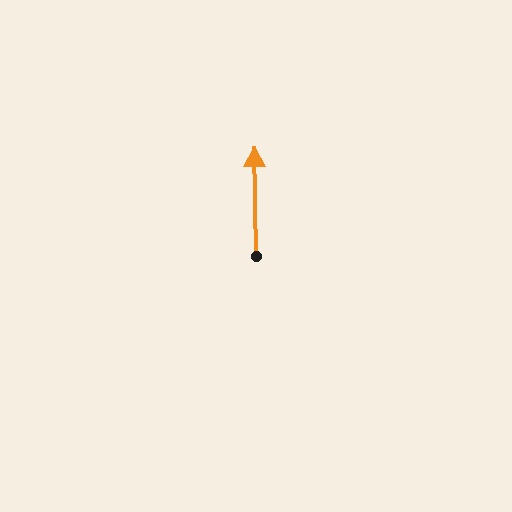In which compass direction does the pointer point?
North.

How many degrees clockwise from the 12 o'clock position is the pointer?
Approximately 359 degrees.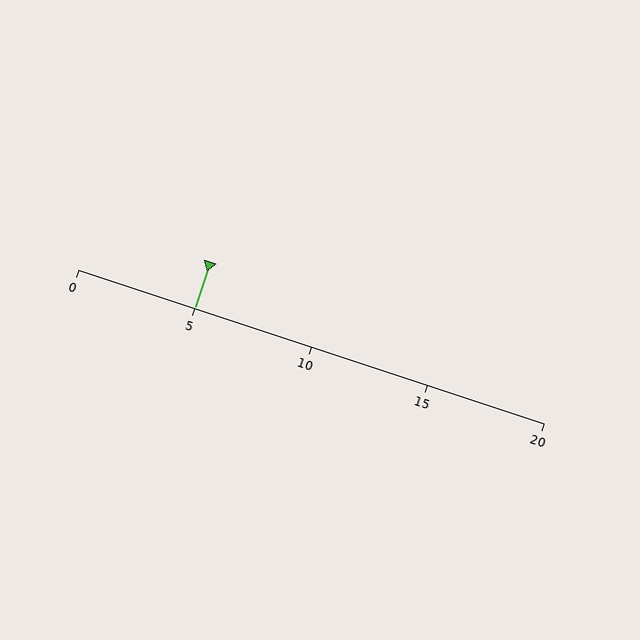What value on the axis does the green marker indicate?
The marker indicates approximately 5.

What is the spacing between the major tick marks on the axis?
The major ticks are spaced 5 apart.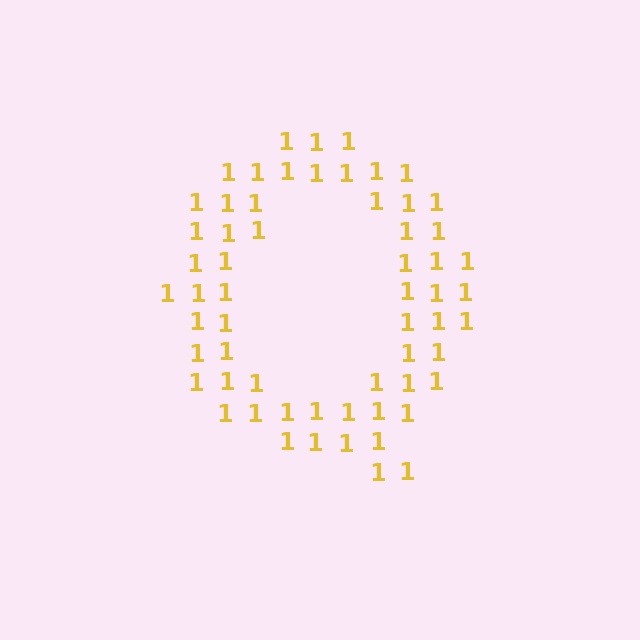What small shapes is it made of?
It is made of small digit 1's.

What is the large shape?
The large shape is the letter Q.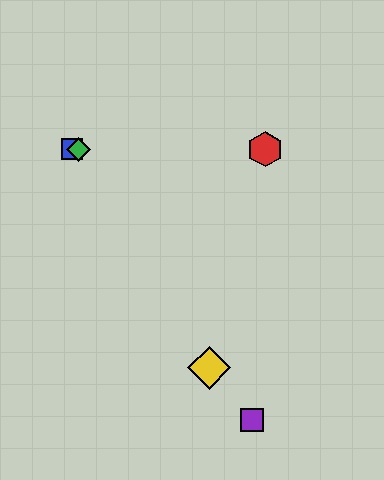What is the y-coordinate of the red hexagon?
The red hexagon is at y≈149.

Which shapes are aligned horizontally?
The red hexagon, the blue square, the green diamond are aligned horizontally.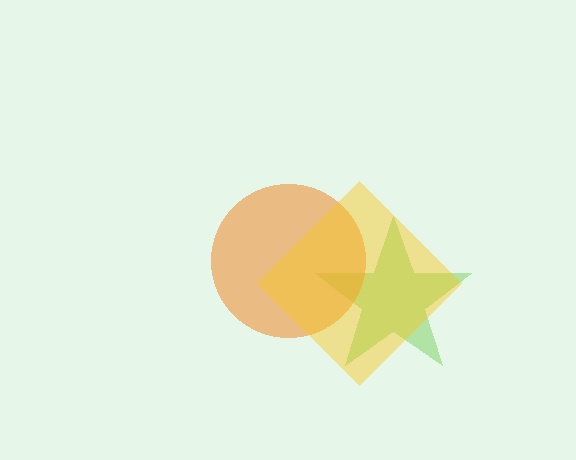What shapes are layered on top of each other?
The layered shapes are: a lime star, an orange circle, a yellow diamond.